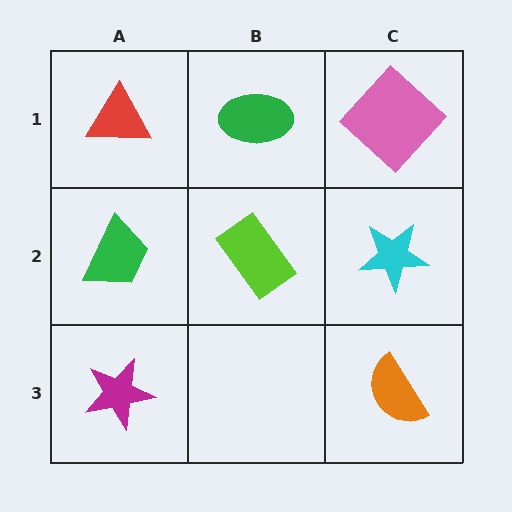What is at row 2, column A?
A green trapezoid.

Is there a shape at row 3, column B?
No, that cell is empty.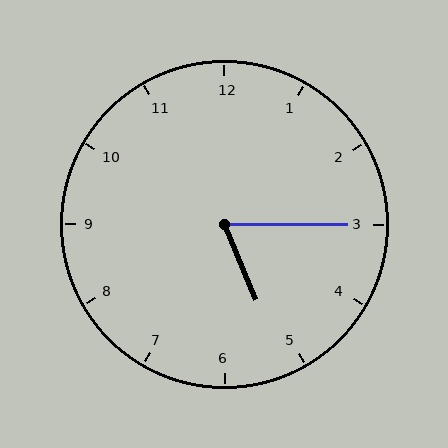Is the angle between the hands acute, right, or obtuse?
It is acute.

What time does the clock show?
5:15.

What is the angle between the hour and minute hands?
Approximately 68 degrees.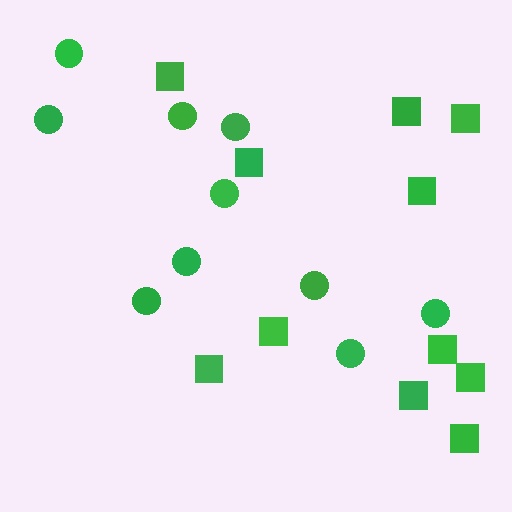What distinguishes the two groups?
There are 2 groups: one group of circles (10) and one group of squares (11).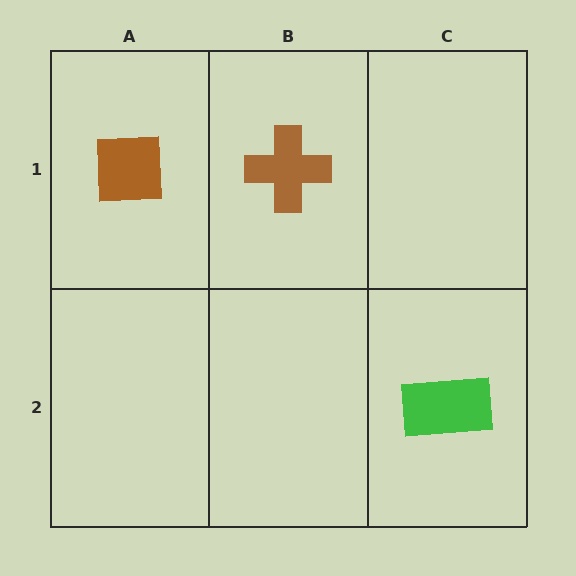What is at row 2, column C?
A green rectangle.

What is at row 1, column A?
A brown square.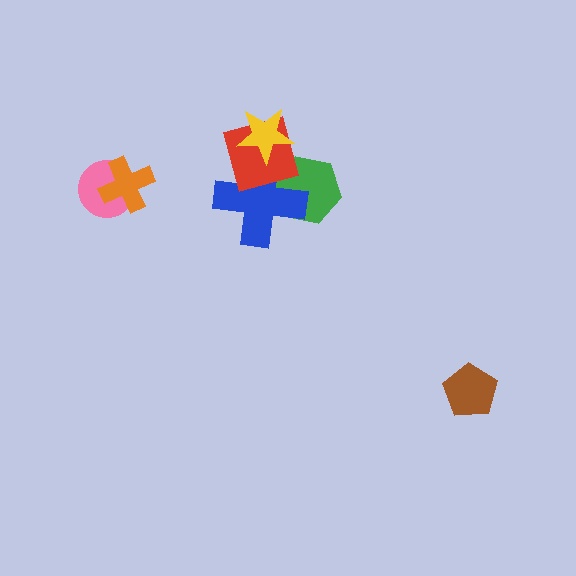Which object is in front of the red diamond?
The yellow star is in front of the red diamond.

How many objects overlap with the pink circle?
1 object overlaps with the pink circle.